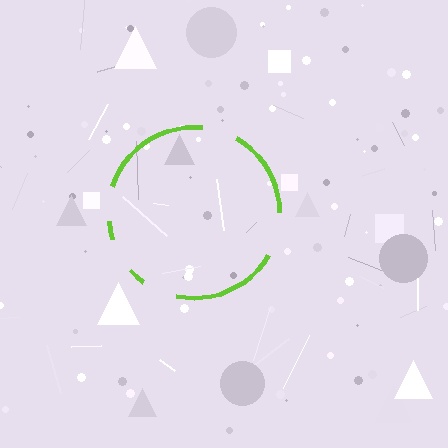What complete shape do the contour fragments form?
The contour fragments form a circle.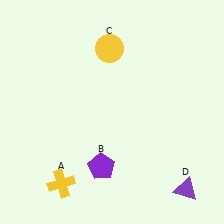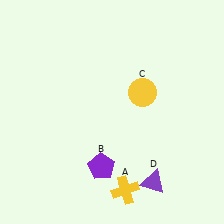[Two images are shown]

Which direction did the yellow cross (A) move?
The yellow cross (A) moved right.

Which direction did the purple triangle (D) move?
The purple triangle (D) moved left.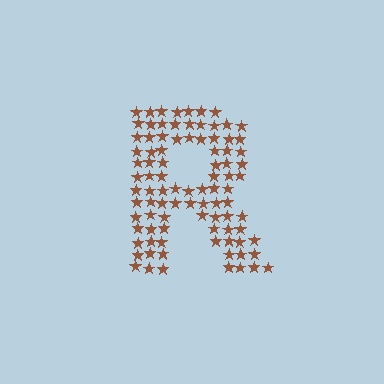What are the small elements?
The small elements are stars.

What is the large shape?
The large shape is the letter R.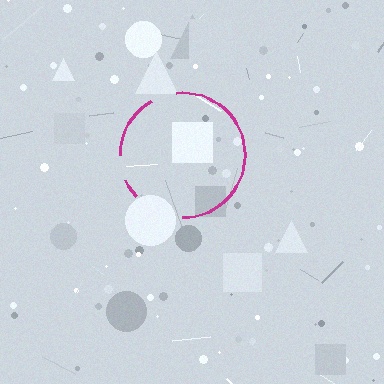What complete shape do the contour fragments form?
The contour fragments form a circle.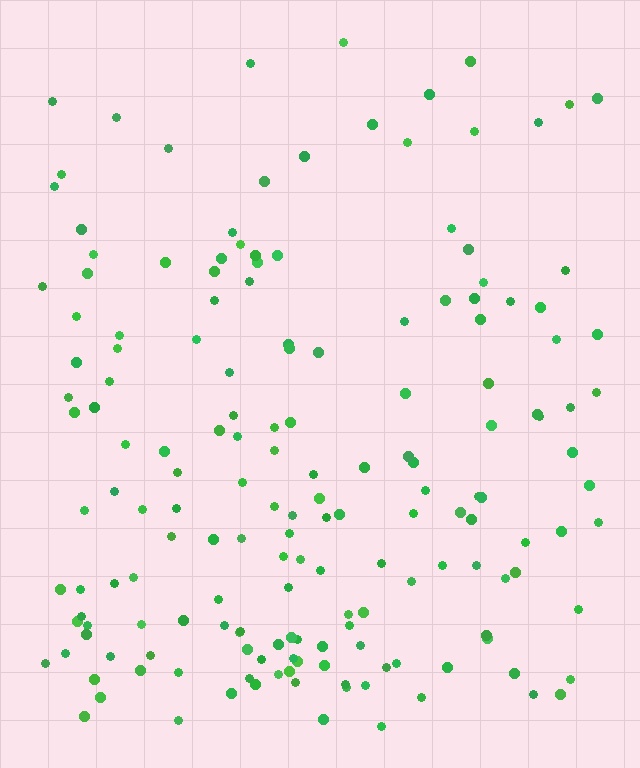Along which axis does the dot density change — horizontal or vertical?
Vertical.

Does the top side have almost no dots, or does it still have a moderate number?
Still a moderate number, just noticeably fewer than the bottom.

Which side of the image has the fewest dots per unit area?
The top.